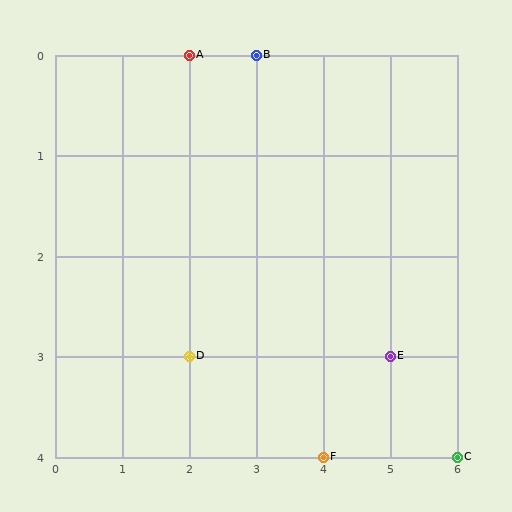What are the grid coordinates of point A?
Point A is at grid coordinates (2, 0).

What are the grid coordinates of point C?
Point C is at grid coordinates (6, 4).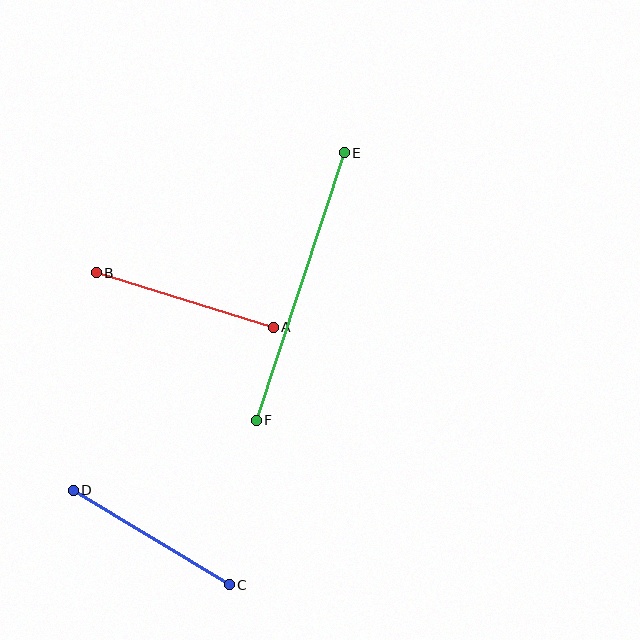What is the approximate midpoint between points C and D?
The midpoint is at approximately (151, 537) pixels.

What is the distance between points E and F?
The distance is approximately 282 pixels.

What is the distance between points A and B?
The distance is approximately 185 pixels.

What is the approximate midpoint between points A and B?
The midpoint is at approximately (185, 300) pixels.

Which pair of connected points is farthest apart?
Points E and F are farthest apart.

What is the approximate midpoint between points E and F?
The midpoint is at approximately (300, 287) pixels.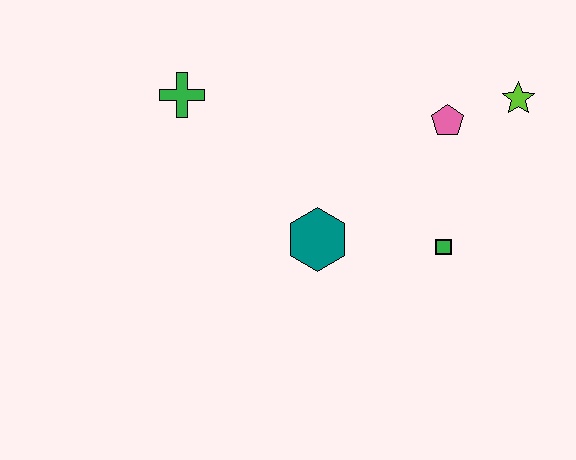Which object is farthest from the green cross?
The lime star is farthest from the green cross.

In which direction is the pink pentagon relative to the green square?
The pink pentagon is above the green square.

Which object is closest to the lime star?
The pink pentagon is closest to the lime star.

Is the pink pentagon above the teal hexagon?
Yes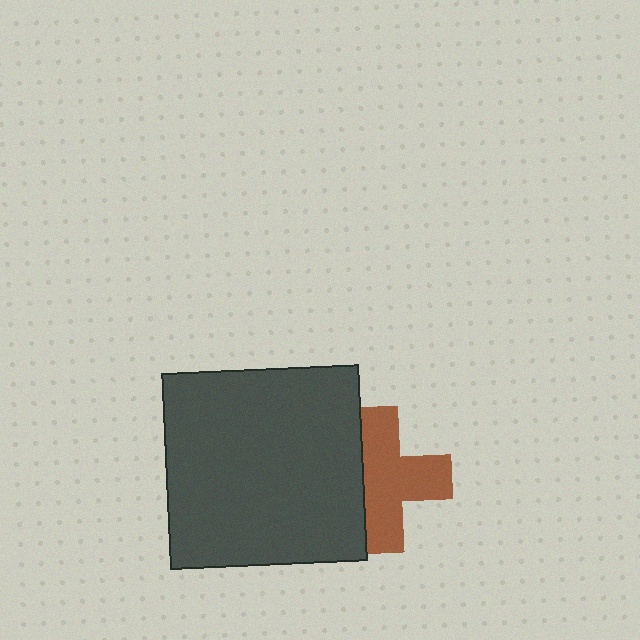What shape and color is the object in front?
The object in front is a dark gray square.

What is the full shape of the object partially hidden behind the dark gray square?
The partially hidden object is a brown cross.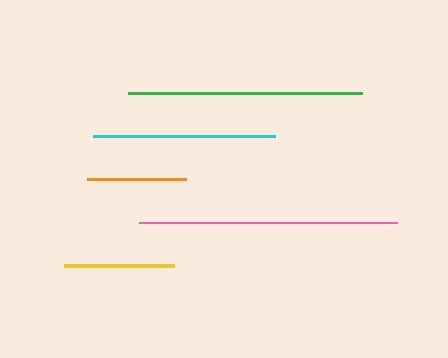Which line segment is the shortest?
The orange line is the shortest at approximately 99 pixels.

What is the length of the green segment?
The green segment is approximately 234 pixels long.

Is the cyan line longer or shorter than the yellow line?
The cyan line is longer than the yellow line.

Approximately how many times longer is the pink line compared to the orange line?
The pink line is approximately 2.6 times the length of the orange line.